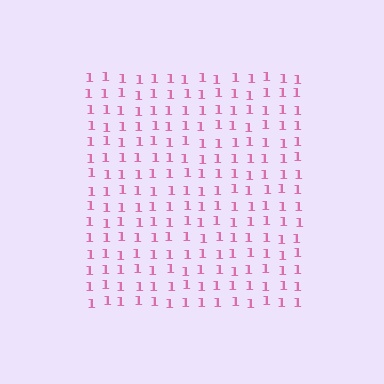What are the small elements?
The small elements are digit 1's.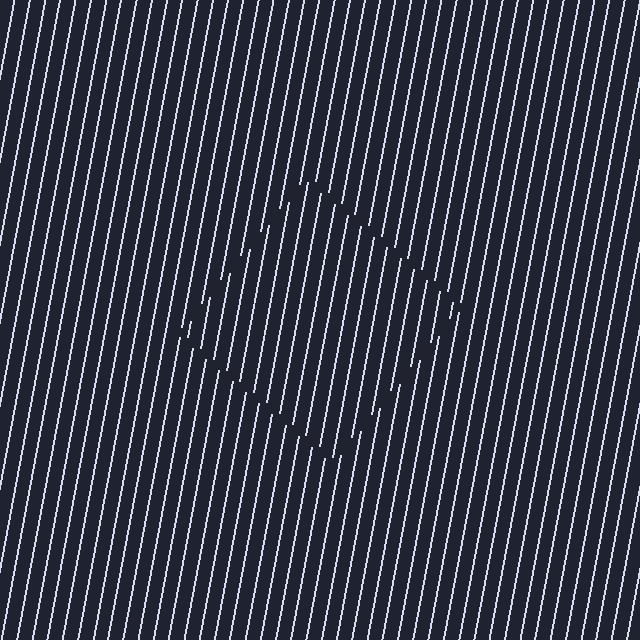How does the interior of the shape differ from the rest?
The interior of the shape contains the same grating, shifted by half a period — the contour is defined by the phase discontinuity where line-ends from the inner and outer gratings abut.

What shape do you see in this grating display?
An illusory square. The interior of the shape contains the same grating, shifted by half a period — the contour is defined by the phase discontinuity where line-ends from the inner and outer gratings abut.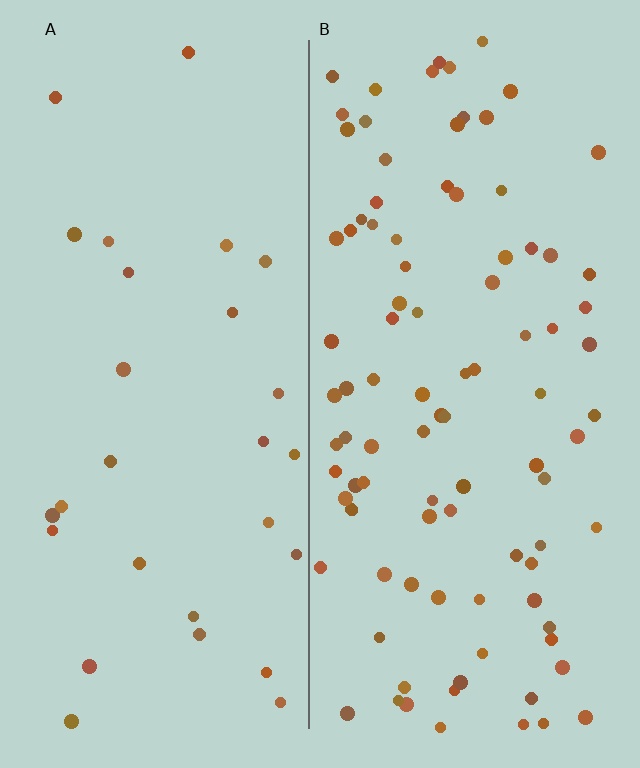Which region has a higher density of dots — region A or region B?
B (the right).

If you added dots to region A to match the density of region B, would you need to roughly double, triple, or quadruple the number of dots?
Approximately triple.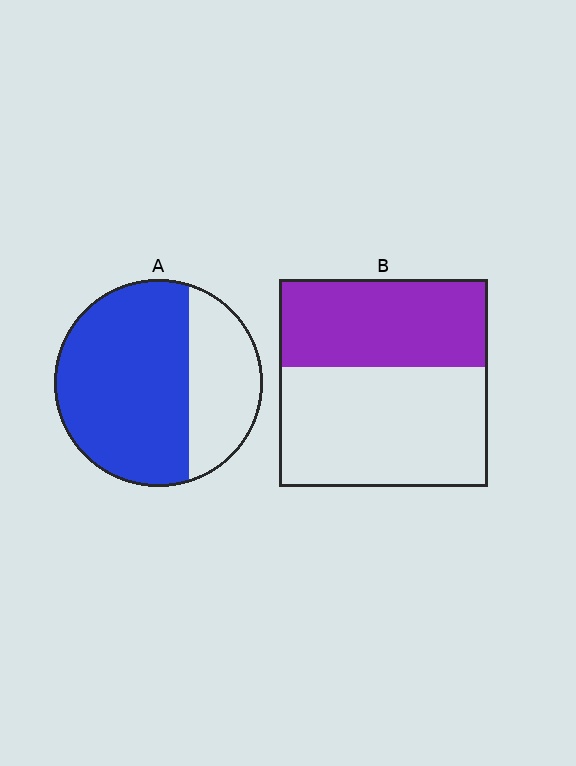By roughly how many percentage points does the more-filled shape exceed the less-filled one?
By roughly 25 percentage points (A over B).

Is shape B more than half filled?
No.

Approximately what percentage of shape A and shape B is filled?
A is approximately 70% and B is approximately 40%.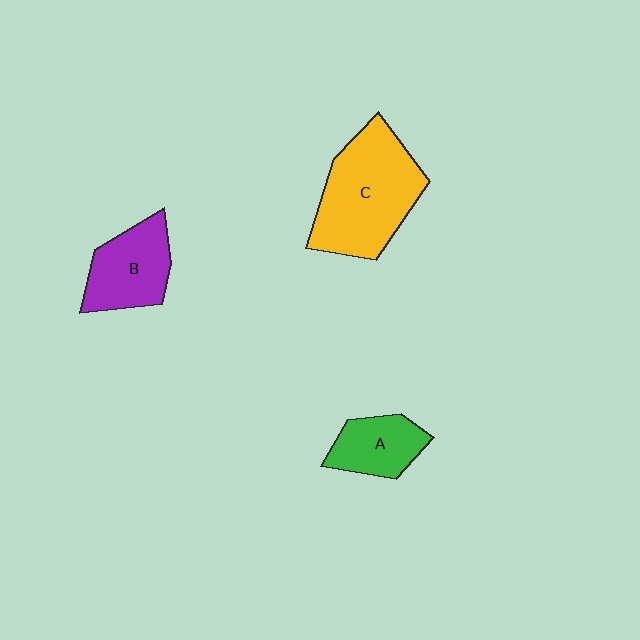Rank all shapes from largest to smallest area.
From largest to smallest: C (yellow), B (purple), A (green).